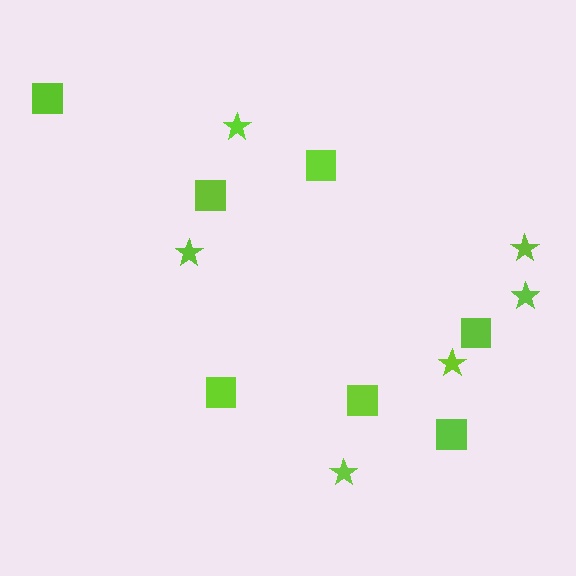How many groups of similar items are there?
There are 2 groups: one group of squares (7) and one group of stars (6).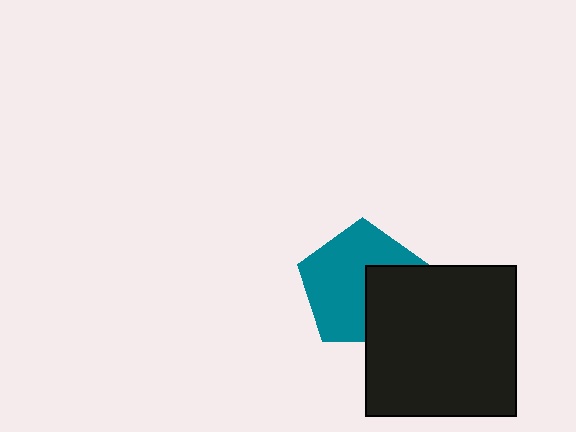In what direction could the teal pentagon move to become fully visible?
The teal pentagon could move toward the upper-left. That would shift it out from behind the black square entirely.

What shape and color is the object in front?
The object in front is a black square.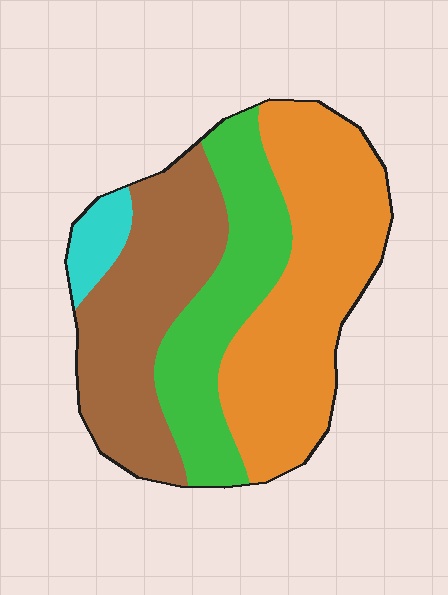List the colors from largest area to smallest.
From largest to smallest: orange, brown, green, cyan.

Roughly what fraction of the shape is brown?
Brown covers around 30% of the shape.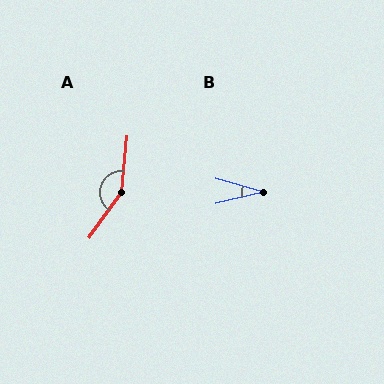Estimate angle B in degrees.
Approximately 29 degrees.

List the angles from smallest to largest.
B (29°), A (150°).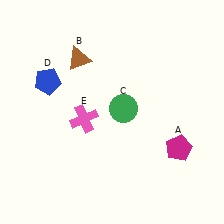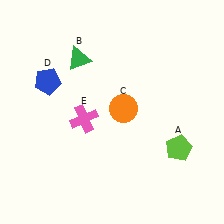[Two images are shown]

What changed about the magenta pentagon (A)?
In Image 1, A is magenta. In Image 2, it changed to lime.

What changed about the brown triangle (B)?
In Image 1, B is brown. In Image 2, it changed to green.